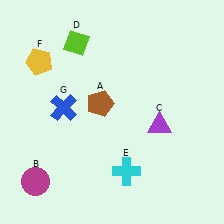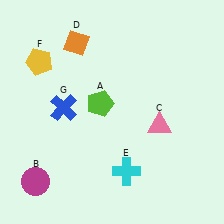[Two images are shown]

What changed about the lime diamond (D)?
In Image 1, D is lime. In Image 2, it changed to orange.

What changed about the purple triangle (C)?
In Image 1, C is purple. In Image 2, it changed to pink.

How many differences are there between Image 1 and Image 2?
There are 3 differences between the two images.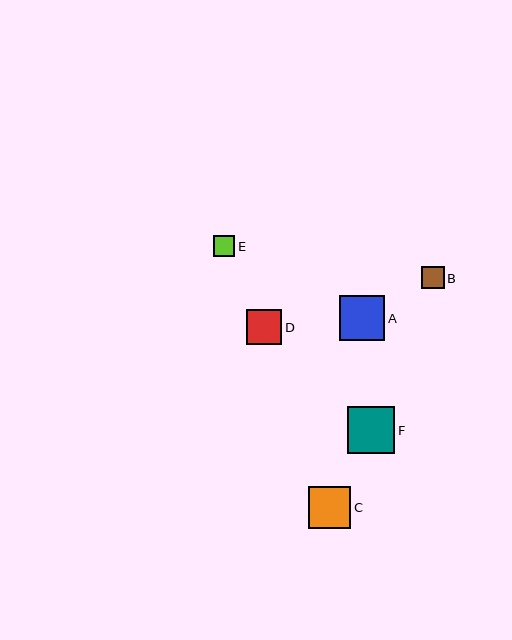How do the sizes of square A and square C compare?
Square A and square C are approximately the same size.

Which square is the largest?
Square F is the largest with a size of approximately 47 pixels.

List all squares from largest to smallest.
From largest to smallest: F, A, C, D, B, E.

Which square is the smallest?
Square E is the smallest with a size of approximately 21 pixels.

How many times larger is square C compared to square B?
Square C is approximately 1.9 times the size of square B.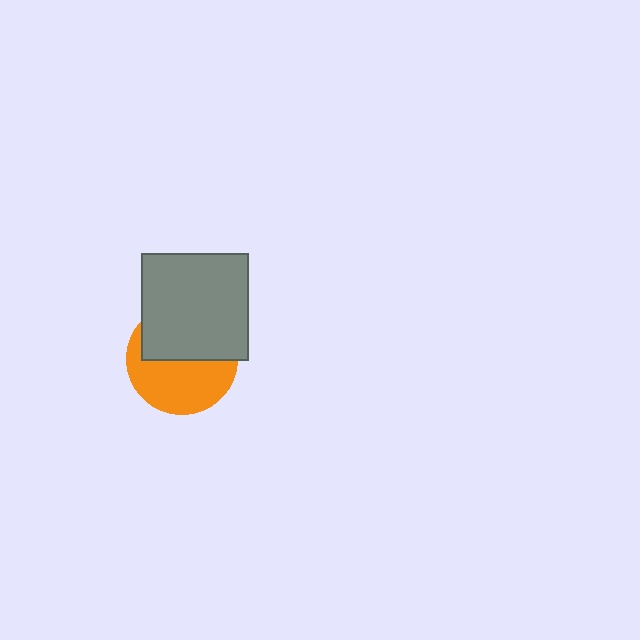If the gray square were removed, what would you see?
You would see the complete orange circle.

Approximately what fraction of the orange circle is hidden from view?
Roughly 48% of the orange circle is hidden behind the gray square.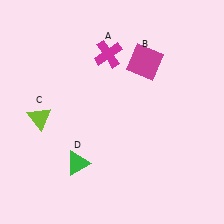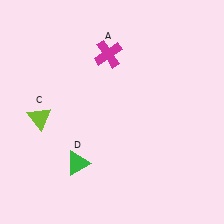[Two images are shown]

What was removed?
The magenta square (B) was removed in Image 2.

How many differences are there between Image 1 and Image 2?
There is 1 difference between the two images.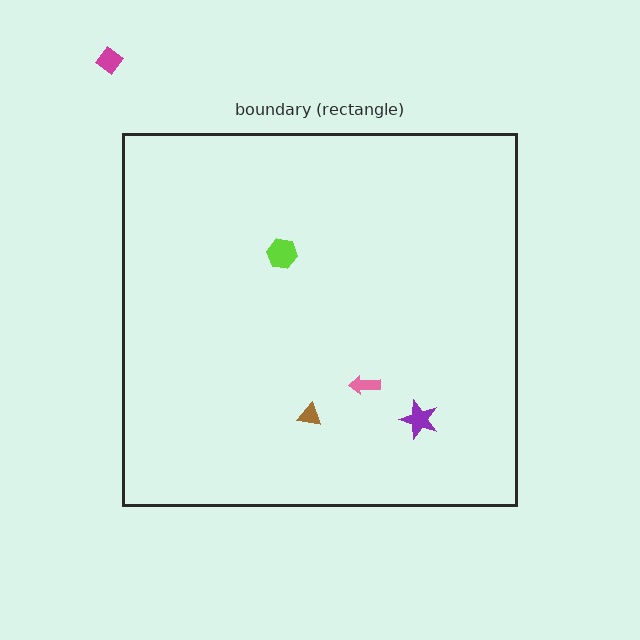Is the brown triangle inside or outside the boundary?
Inside.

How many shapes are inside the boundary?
4 inside, 1 outside.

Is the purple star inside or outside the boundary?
Inside.